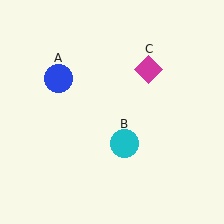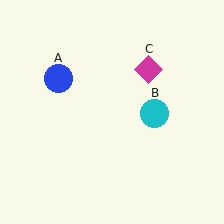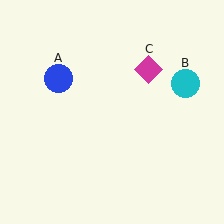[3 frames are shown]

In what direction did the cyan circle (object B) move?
The cyan circle (object B) moved up and to the right.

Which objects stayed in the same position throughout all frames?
Blue circle (object A) and magenta diamond (object C) remained stationary.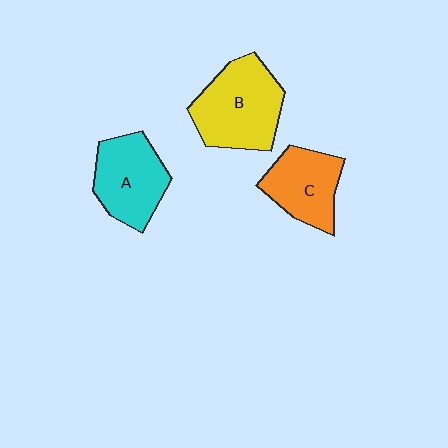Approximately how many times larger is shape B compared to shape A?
Approximately 1.2 times.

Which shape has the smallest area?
Shape C (orange).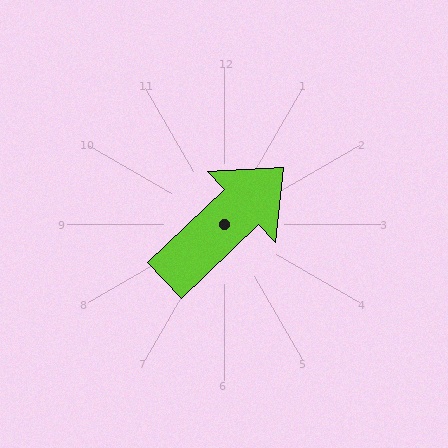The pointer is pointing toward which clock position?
Roughly 2 o'clock.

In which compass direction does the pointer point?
Northeast.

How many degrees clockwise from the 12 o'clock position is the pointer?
Approximately 46 degrees.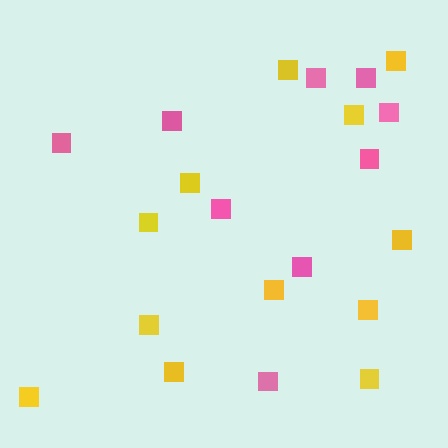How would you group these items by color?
There are 2 groups: one group of pink squares (9) and one group of yellow squares (12).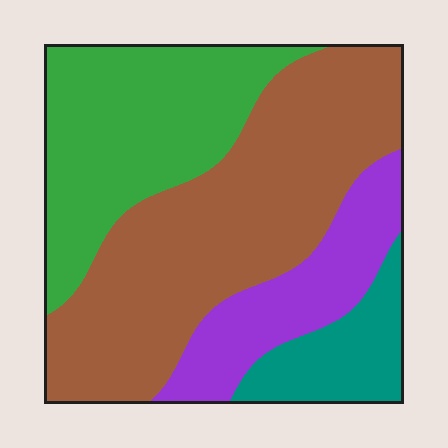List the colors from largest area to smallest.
From largest to smallest: brown, green, purple, teal.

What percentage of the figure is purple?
Purple covers 16% of the figure.